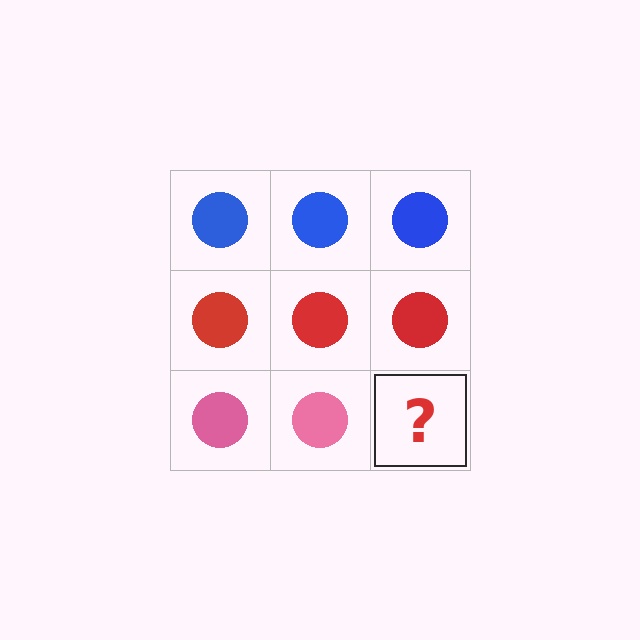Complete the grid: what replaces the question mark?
The question mark should be replaced with a pink circle.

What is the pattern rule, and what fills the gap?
The rule is that each row has a consistent color. The gap should be filled with a pink circle.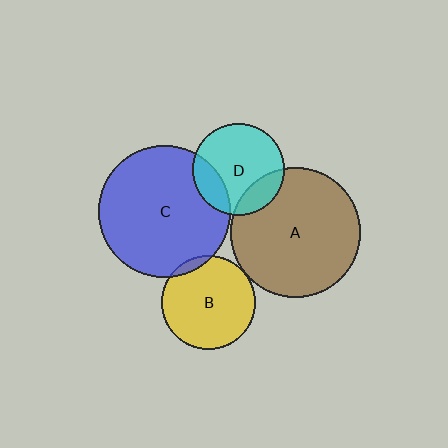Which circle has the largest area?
Circle C (blue).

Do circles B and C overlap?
Yes.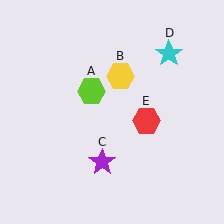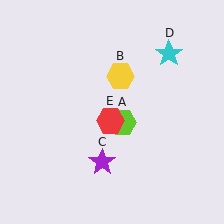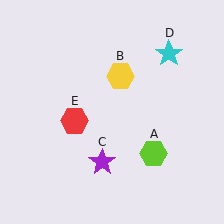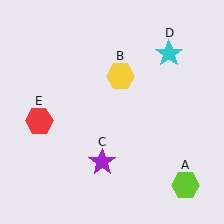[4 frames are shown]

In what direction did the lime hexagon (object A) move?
The lime hexagon (object A) moved down and to the right.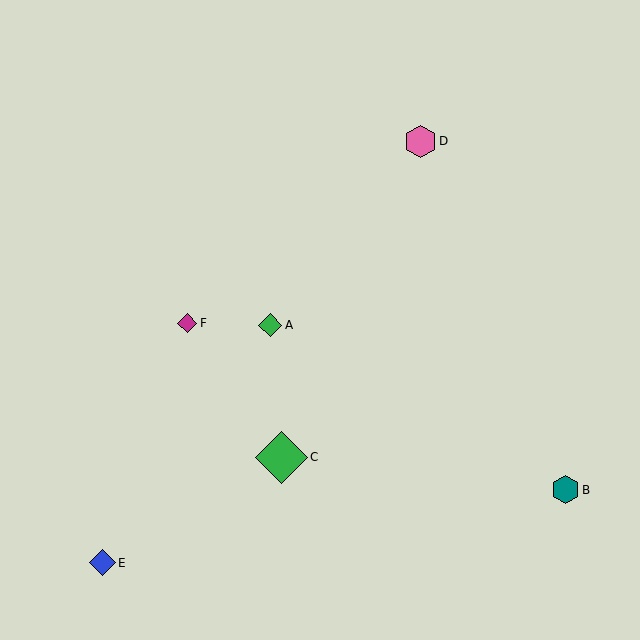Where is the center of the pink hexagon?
The center of the pink hexagon is at (420, 141).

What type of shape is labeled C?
Shape C is a green diamond.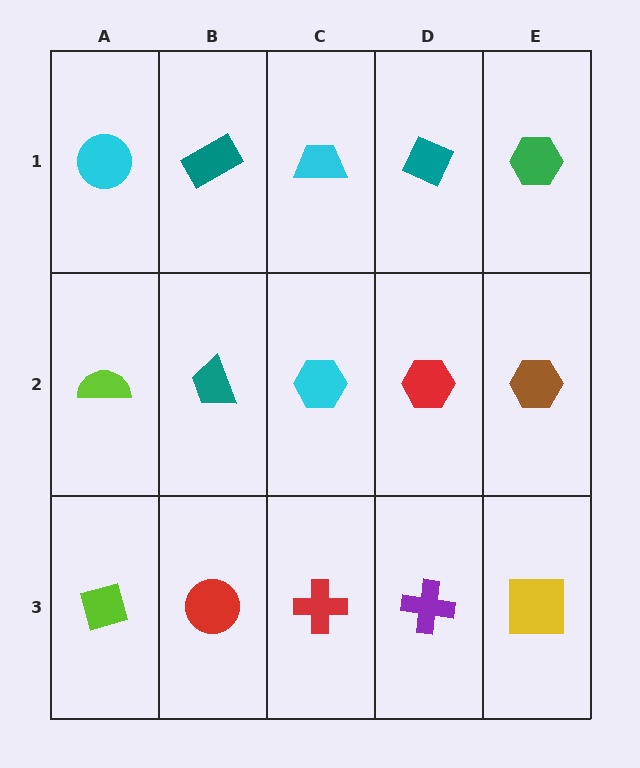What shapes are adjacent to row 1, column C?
A cyan hexagon (row 2, column C), a teal rectangle (row 1, column B), a teal diamond (row 1, column D).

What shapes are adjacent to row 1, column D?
A red hexagon (row 2, column D), a cyan trapezoid (row 1, column C), a green hexagon (row 1, column E).